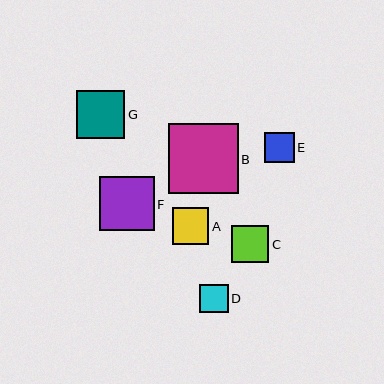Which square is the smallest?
Square D is the smallest with a size of approximately 29 pixels.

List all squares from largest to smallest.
From largest to smallest: B, F, G, C, A, E, D.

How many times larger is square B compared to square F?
Square B is approximately 1.3 times the size of square F.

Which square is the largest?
Square B is the largest with a size of approximately 70 pixels.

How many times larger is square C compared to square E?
Square C is approximately 1.2 times the size of square E.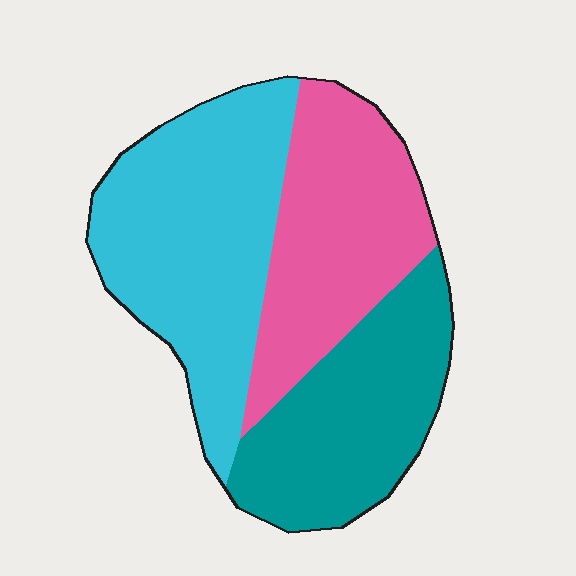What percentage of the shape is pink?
Pink takes up about one third (1/3) of the shape.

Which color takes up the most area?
Cyan, at roughly 40%.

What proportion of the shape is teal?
Teal covers 30% of the shape.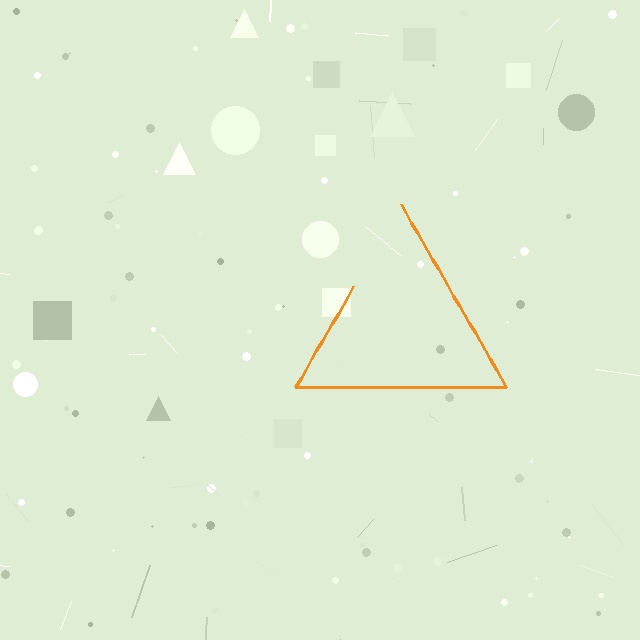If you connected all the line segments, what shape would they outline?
They would outline a triangle.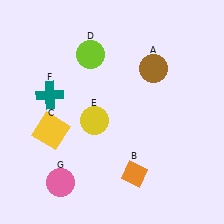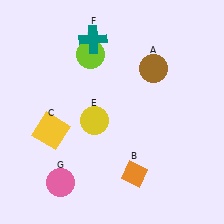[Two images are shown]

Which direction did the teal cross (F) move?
The teal cross (F) moved up.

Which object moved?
The teal cross (F) moved up.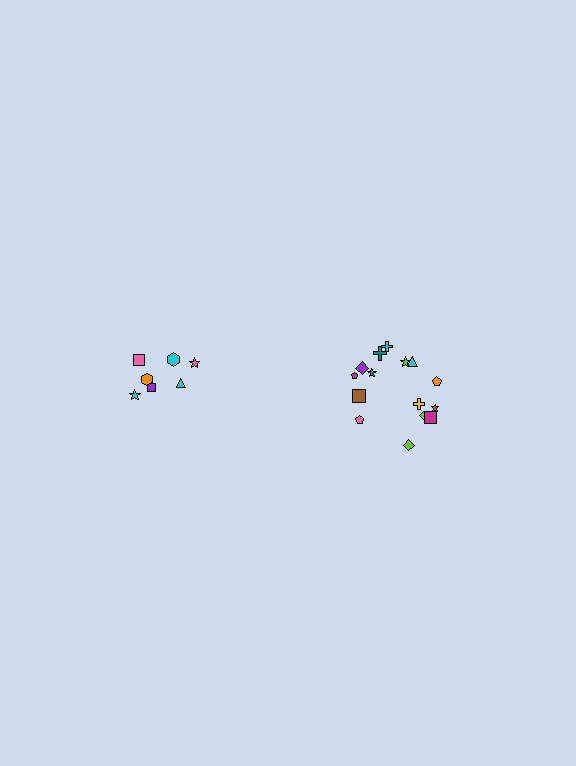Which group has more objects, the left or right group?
The right group.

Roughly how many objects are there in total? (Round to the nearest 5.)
Roughly 20 objects in total.